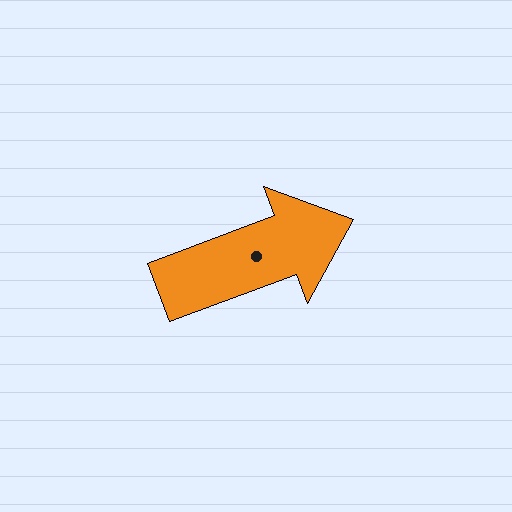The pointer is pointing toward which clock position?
Roughly 2 o'clock.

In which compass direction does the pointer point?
East.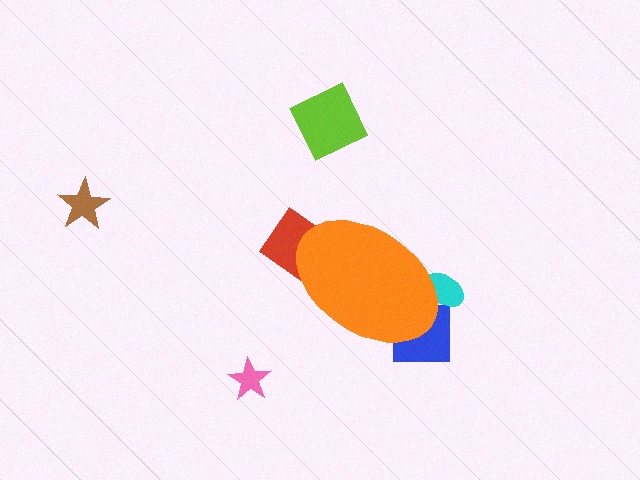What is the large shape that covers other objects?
An orange ellipse.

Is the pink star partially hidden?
No, the pink star is fully visible.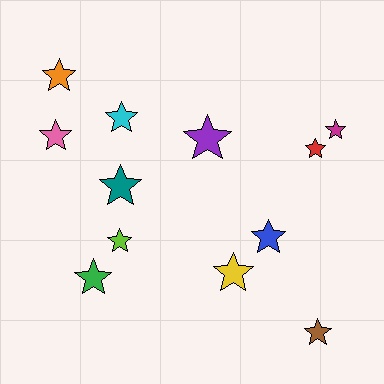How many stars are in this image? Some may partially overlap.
There are 12 stars.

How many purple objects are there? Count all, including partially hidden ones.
There is 1 purple object.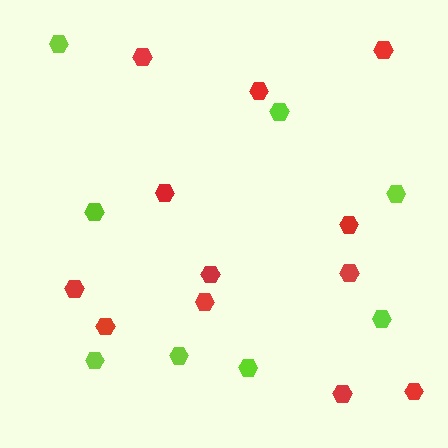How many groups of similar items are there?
There are 2 groups: one group of red hexagons (12) and one group of lime hexagons (8).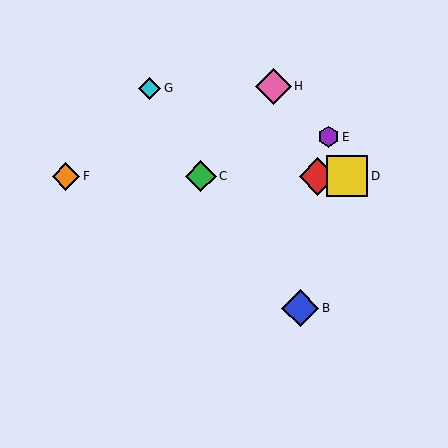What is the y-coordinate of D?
Object D is at y≈176.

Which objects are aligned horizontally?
Objects A, C, D, F are aligned horizontally.